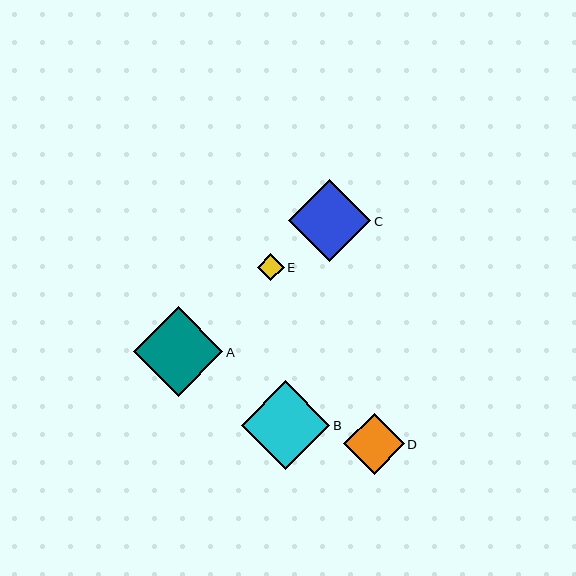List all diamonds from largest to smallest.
From largest to smallest: A, B, C, D, E.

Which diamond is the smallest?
Diamond E is the smallest with a size of approximately 27 pixels.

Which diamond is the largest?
Diamond A is the largest with a size of approximately 90 pixels.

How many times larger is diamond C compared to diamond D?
Diamond C is approximately 1.4 times the size of diamond D.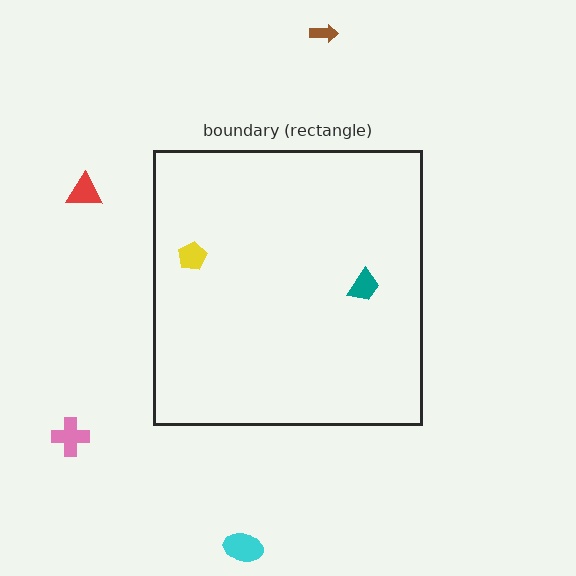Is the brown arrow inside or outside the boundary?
Outside.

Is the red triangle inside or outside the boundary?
Outside.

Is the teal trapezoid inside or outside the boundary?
Inside.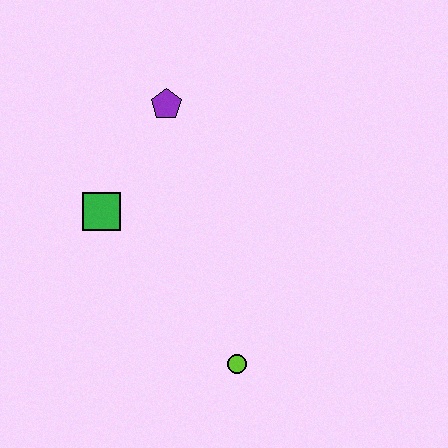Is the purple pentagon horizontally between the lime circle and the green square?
Yes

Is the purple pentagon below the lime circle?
No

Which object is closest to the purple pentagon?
The green square is closest to the purple pentagon.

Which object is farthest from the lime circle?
The purple pentagon is farthest from the lime circle.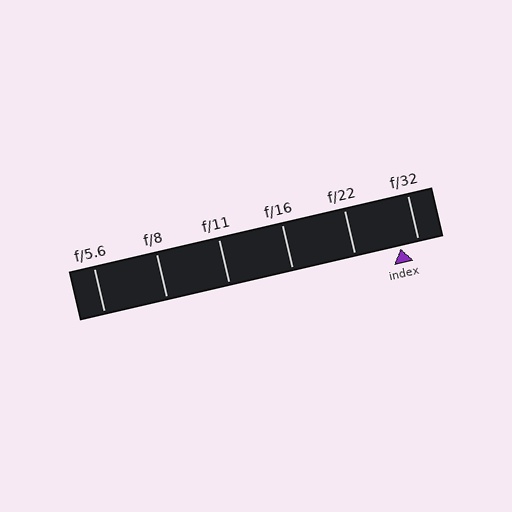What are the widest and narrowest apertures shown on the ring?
The widest aperture shown is f/5.6 and the narrowest is f/32.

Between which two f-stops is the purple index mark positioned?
The index mark is between f/22 and f/32.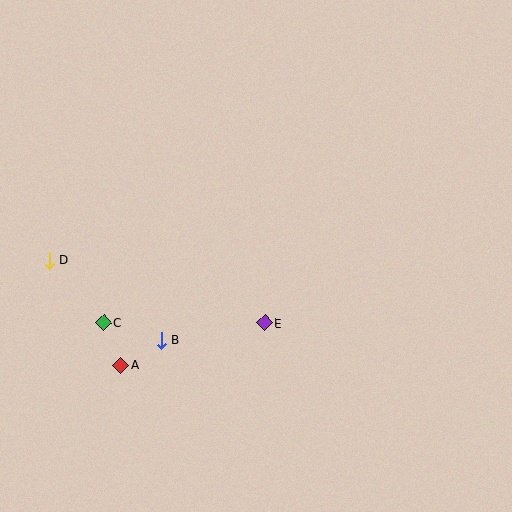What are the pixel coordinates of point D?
Point D is at (49, 260).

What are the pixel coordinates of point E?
Point E is at (265, 323).